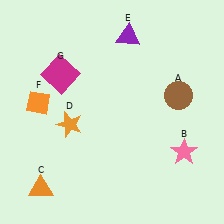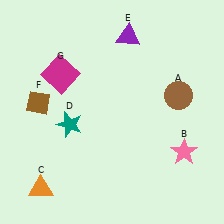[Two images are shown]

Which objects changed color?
D changed from orange to teal. F changed from orange to brown.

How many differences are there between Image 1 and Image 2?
There are 2 differences between the two images.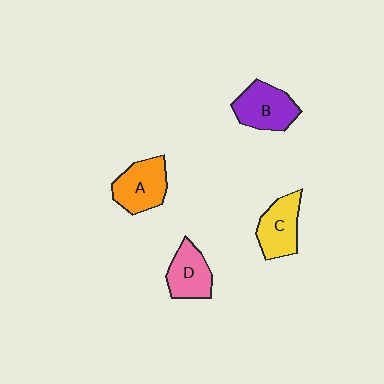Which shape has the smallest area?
Shape D (pink).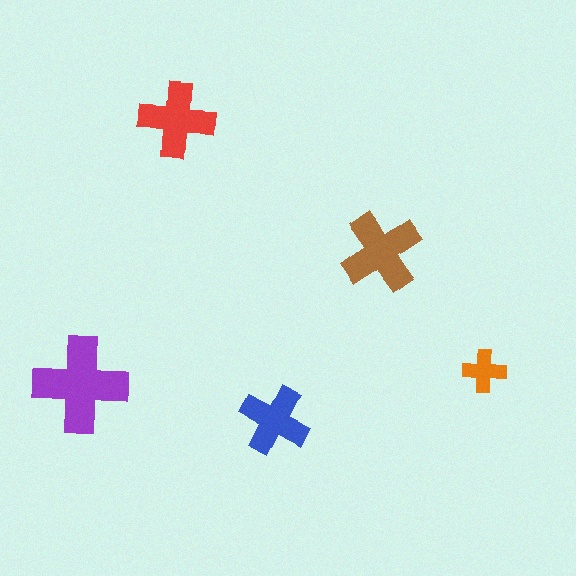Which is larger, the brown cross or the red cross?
The brown one.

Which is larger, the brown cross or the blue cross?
The brown one.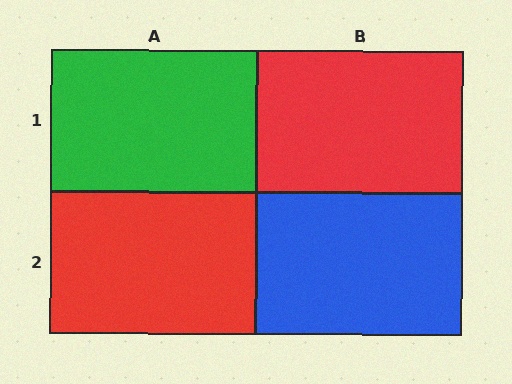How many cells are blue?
1 cell is blue.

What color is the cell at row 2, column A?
Red.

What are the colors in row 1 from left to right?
Green, red.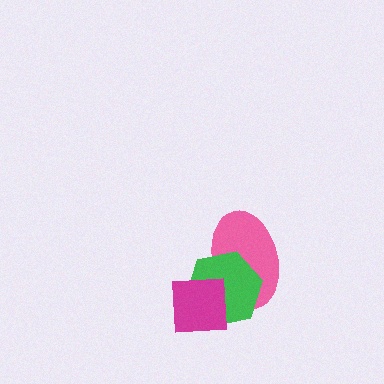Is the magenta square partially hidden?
No, no other shape covers it.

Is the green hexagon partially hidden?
Yes, it is partially covered by another shape.